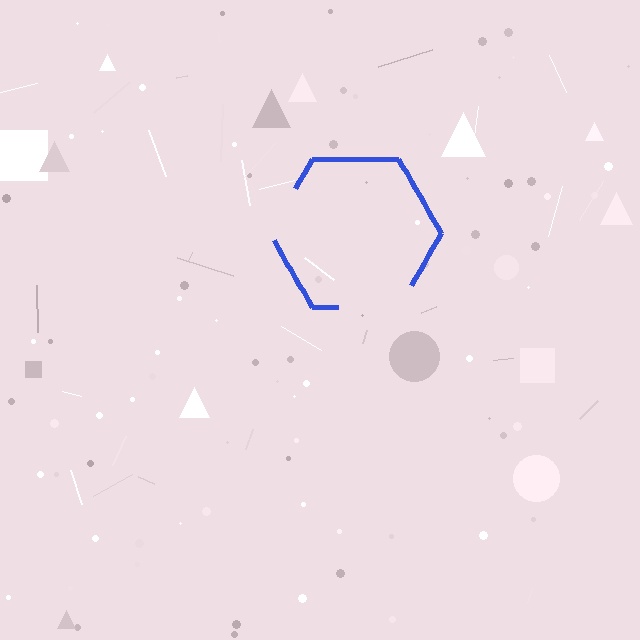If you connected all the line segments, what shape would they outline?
They would outline a hexagon.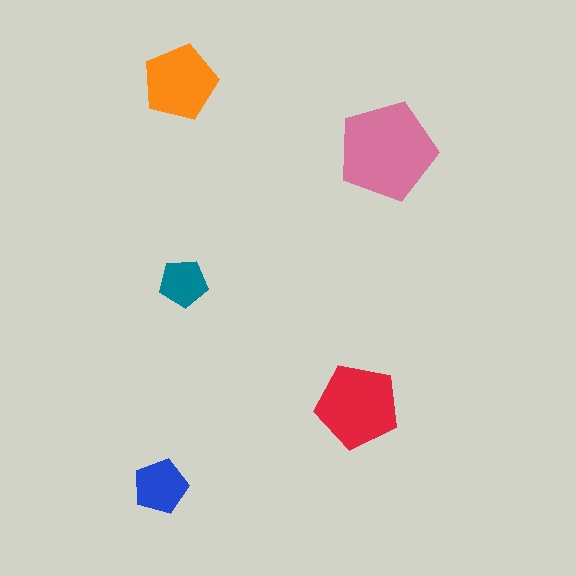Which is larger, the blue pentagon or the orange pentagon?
The orange one.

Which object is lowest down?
The blue pentagon is bottommost.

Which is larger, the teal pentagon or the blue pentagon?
The blue one.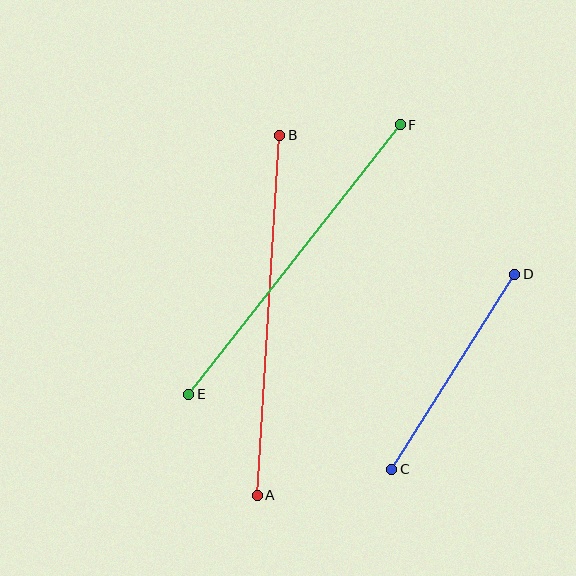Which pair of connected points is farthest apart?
Points A and B are farthest apart.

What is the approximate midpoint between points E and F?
The midpoint is at approximately (294, 260) pixels.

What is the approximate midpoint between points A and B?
The midpoint is at approximately (268, 315) pixels.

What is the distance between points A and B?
The distance is approximately 360 pixels.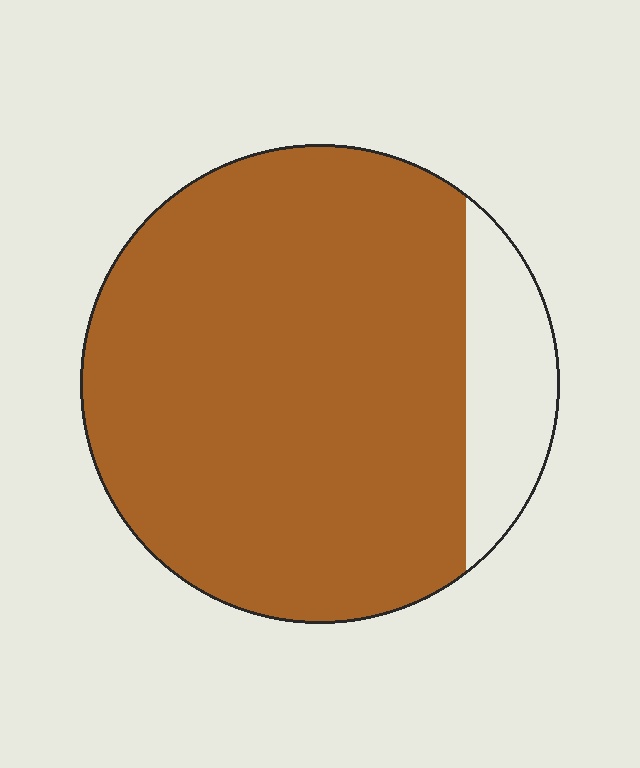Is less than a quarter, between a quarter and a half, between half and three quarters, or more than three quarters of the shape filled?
More than three quarters.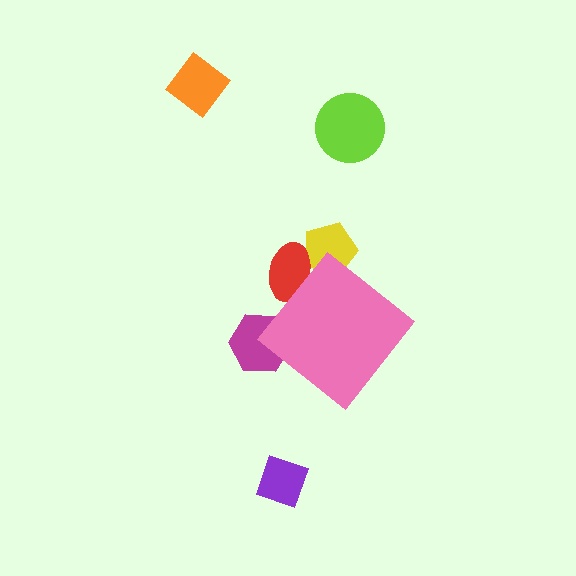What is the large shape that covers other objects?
A pink diamond.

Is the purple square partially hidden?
No, the purple square is fully visible.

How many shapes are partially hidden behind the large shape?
3 shapes are partially hidden.